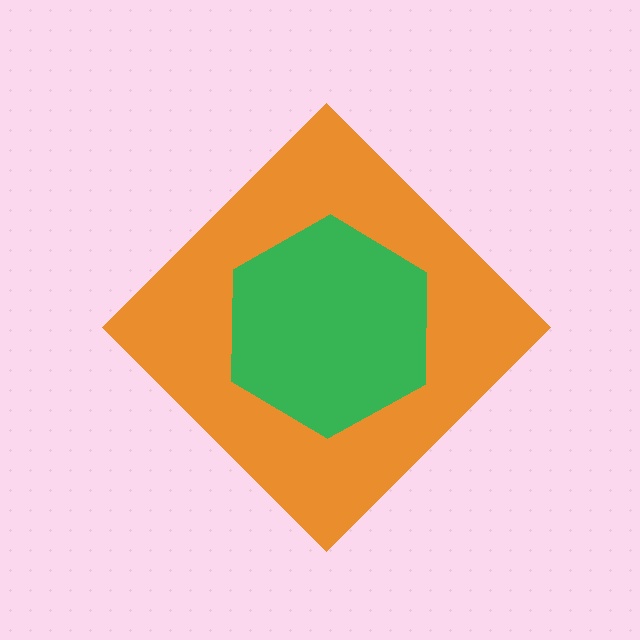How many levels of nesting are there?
2.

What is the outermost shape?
The orange diamond.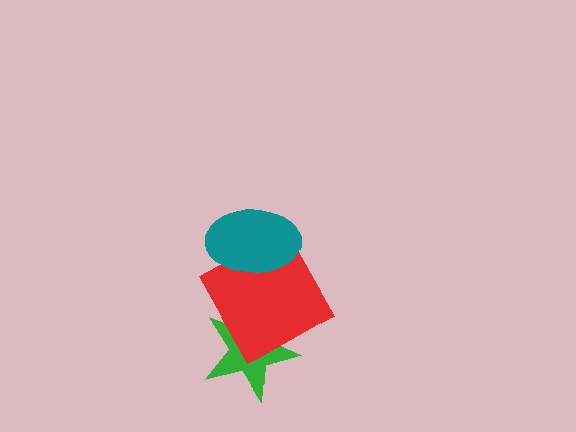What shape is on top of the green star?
The red square is on top of the green star.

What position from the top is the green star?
The green star is 3rd from the top.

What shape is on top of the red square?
The teal ellipse is on top of the red square.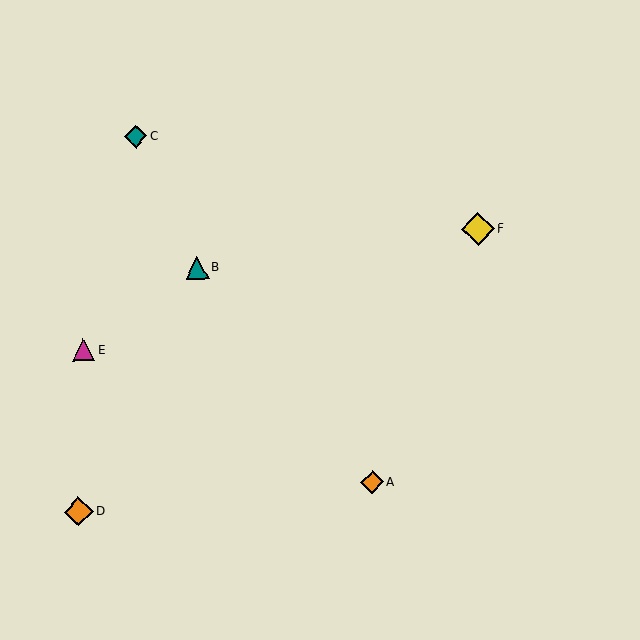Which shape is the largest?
The yellow diamond (labeled F) is the largest.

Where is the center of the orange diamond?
The center of the orange diamond is at (372, 482).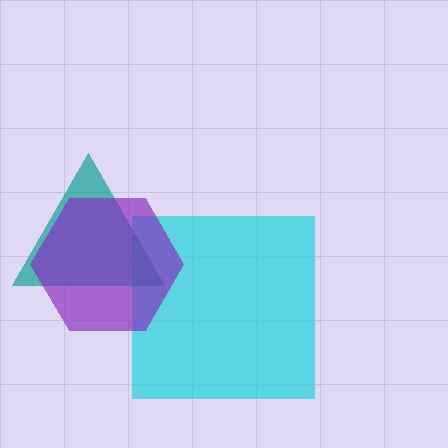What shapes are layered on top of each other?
The layered shapes are: a cyan square, a teal triangle, a purple hexagon.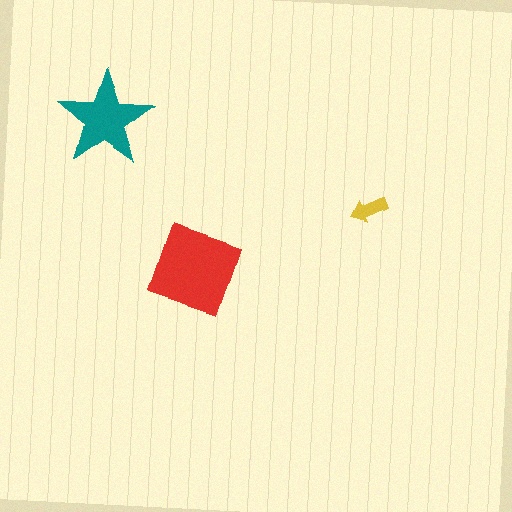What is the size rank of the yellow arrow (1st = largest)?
3rd.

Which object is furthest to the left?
The teal star is leftmost.